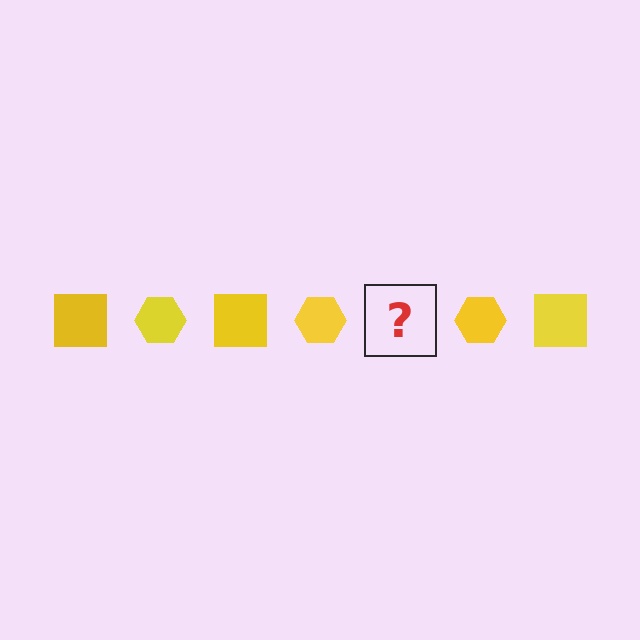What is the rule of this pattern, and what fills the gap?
The rule is that the pattern cycles through square, hexagon shapes in yellow. The gap should be filled with a yellow square.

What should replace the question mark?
The question mark should be replaced with a yellow square.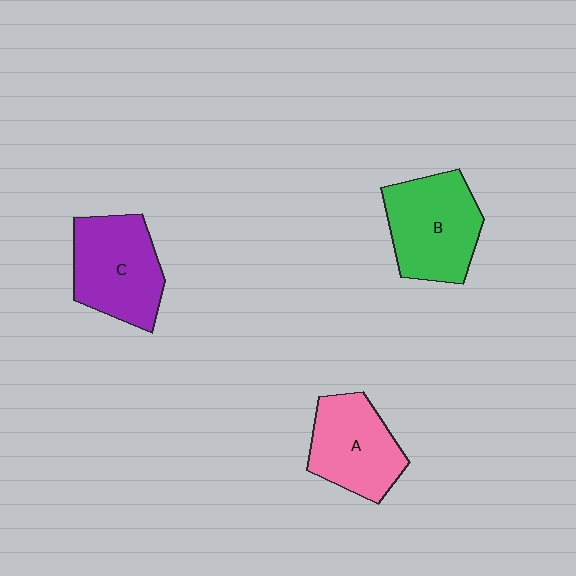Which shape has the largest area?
Shape B (green).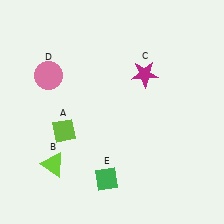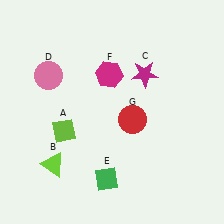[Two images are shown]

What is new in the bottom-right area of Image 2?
A red circle (G) was added in the bottom-right area of Image 2.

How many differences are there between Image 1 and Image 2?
There are 2 differences between the two images.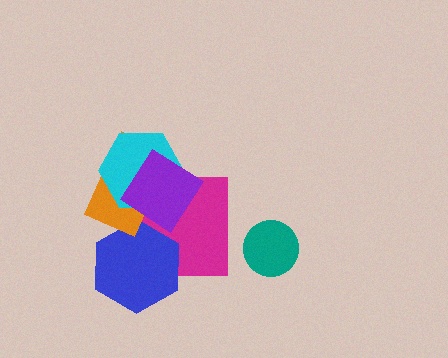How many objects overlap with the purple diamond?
4 objects overlap with the purple diamond.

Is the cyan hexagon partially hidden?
Yes, it is partially covered by another shape.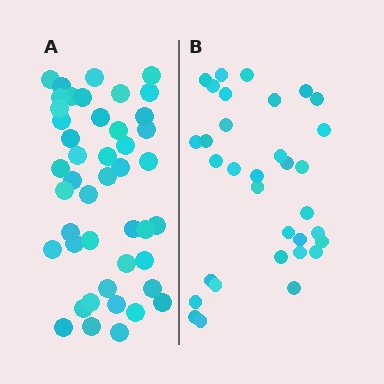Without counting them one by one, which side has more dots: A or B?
Region A (the left region) has more dots.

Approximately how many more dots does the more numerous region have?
Region A has roughly 12 or so more dots than region B.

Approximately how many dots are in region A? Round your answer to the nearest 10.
About 40 dots. (The exact count is 45, which rounds to 40.)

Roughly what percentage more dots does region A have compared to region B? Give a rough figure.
About 35% more.